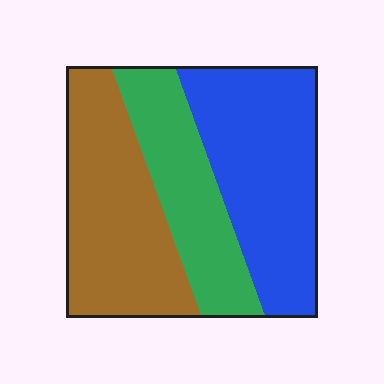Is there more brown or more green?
Brown.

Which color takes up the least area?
Green, at roughly 25%.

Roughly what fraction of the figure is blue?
Blue takes up about two fifths (2/5) of the figure.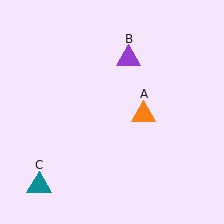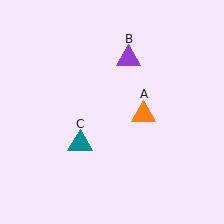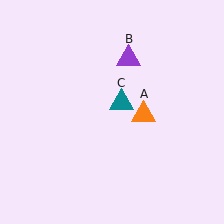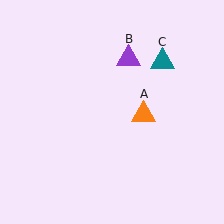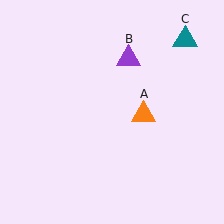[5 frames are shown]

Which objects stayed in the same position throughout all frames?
Orange triangle (object A) and purple triangle (object B) remained stationary.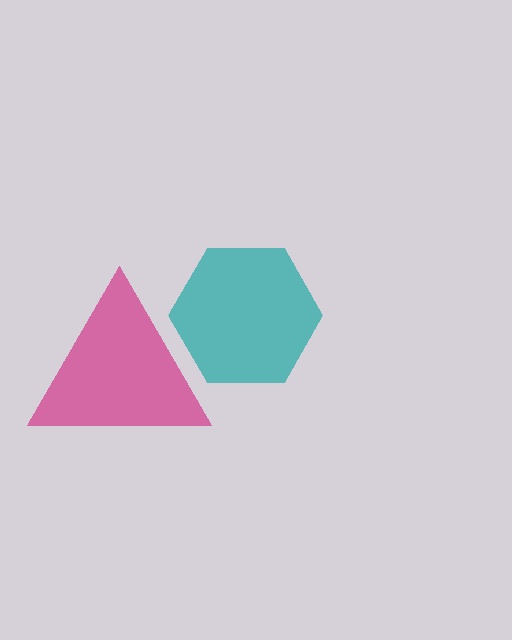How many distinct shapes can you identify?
There are 2 distinct shapes: a teal hexagon, a magenta triangle.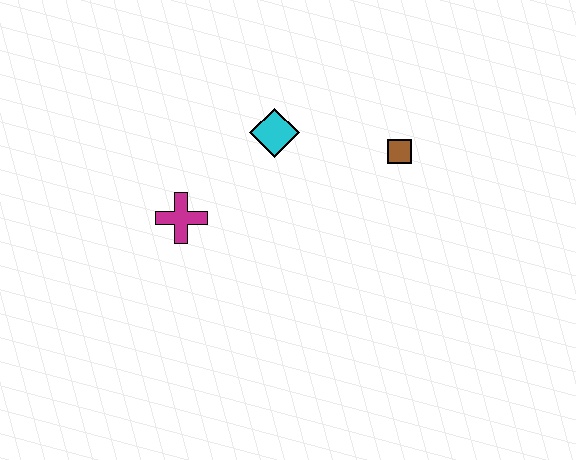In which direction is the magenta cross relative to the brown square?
The magenta cross is to the left of the brown square.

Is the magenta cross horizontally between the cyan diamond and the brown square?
No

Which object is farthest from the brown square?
The magenta cross is farthest from the brown square.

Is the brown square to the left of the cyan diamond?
No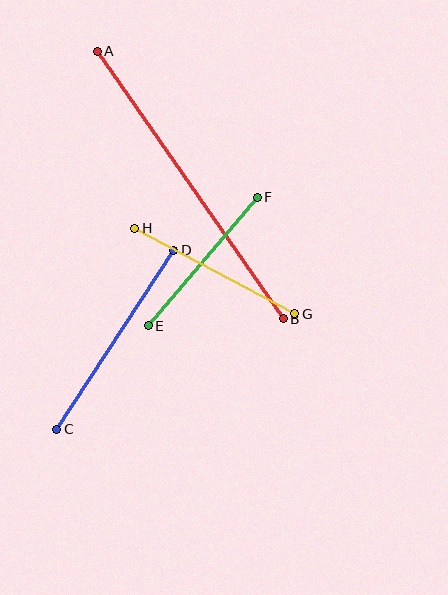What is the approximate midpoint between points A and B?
The midpoint is at approximately (190, 185) pixels.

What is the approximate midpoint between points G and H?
The midpoint is at approximately (215, 271) pixels.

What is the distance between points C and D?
The distance is approximately 214 pixels.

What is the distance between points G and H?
The distance is approximately 181 pixels.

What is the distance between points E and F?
The distance is approximately 168 pixels.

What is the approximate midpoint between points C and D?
The midpoint is at approximately (115, 340) pixels.